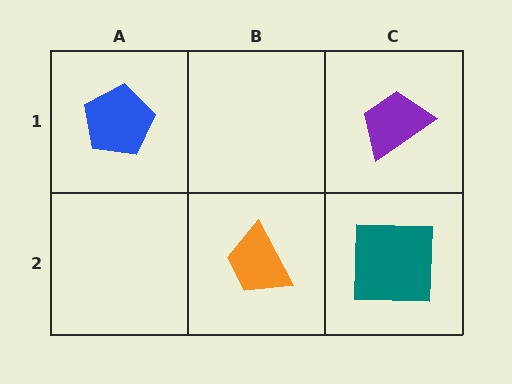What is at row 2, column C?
A teal square.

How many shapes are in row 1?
2 shapes.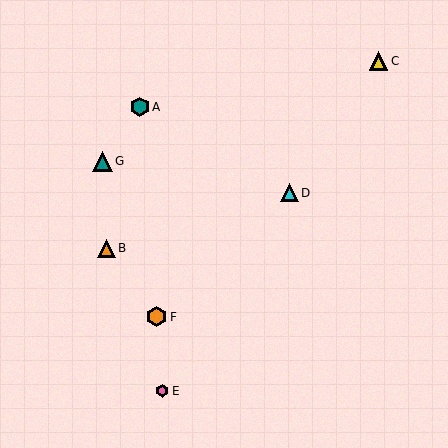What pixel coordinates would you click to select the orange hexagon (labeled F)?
Click at (157, 317) to select the orange hexagon F.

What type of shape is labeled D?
Shape D is a cyan triangle.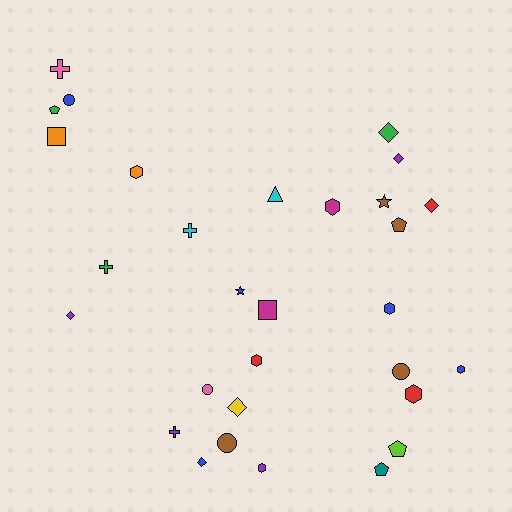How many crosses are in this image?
There are 4 crosses.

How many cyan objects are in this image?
There are 2 cyan objects.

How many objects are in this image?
There are 30 objects.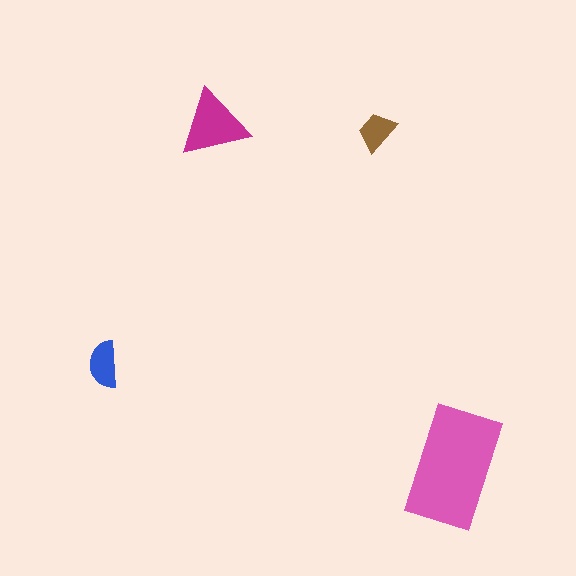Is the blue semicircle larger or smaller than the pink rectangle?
Smaller.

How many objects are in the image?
There are 4 objects in the image.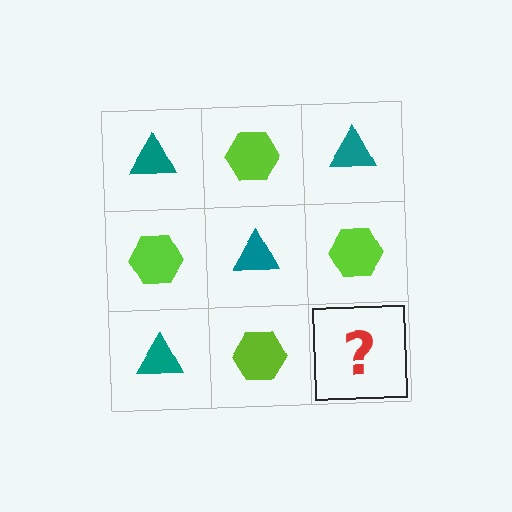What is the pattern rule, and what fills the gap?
The rule is that it alternates teal triangle and lime hexagon in a checkerboard pattern. The gap should be filled with a teal triangle.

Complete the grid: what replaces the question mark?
The question mark should be replaced with a teal triangle.